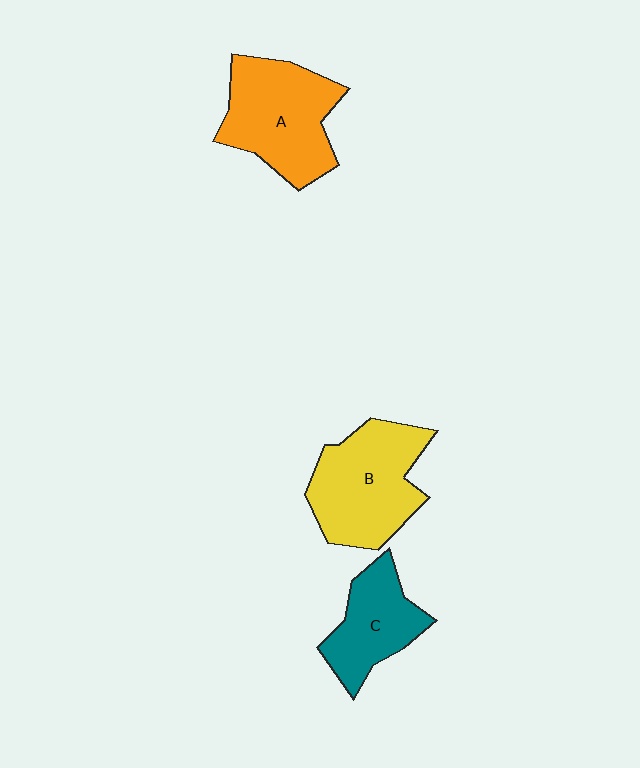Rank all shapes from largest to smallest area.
From largest to smallest: B (yellow), A (orange), C (teal).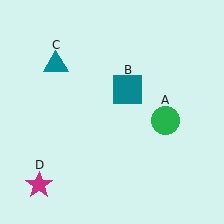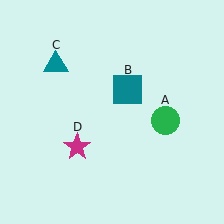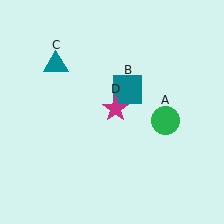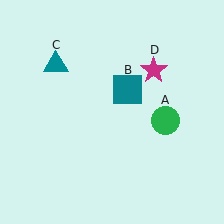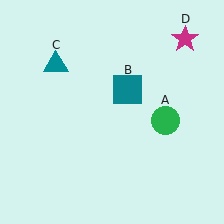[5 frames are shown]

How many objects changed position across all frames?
1 object changed position: magenta star (object D).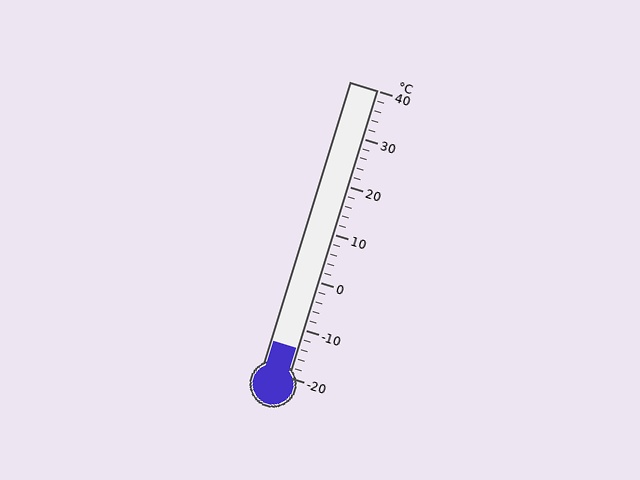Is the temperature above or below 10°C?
The temperature is below 10°C.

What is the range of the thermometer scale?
The thermometer scale ranges from -20°C to 40°C.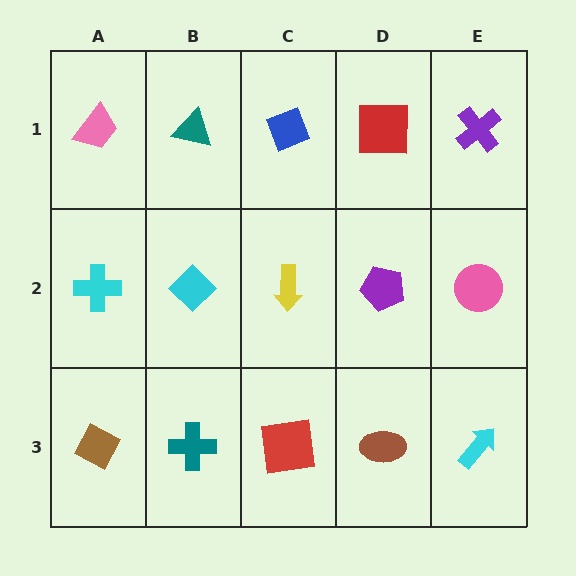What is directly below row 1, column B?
A cyan diamond.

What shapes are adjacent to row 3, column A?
A cyan cross (row 2, column A), a teal cross (row 3, column B).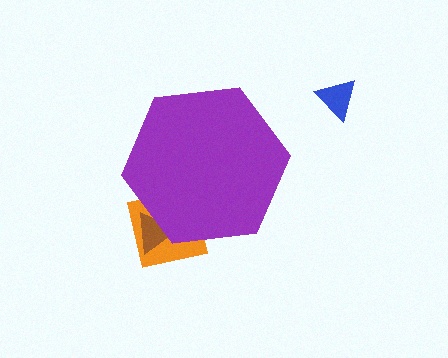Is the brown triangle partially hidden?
Yes, the brown triangle is partially hidden behind the purple hexagon.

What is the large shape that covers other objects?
A purple hexagon.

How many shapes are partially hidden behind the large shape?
2 shapes are partially hidden.